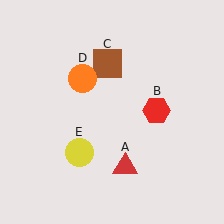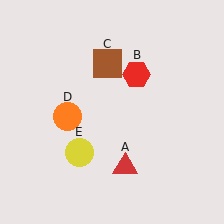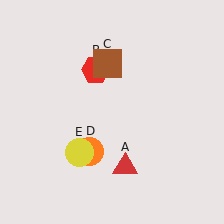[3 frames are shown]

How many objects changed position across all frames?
2 objects changed position: red hexagon (object B), orange circle (object D).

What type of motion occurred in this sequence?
The red hexagon (object B), orange circle (object D) rotated counterclockwise around the center of the scene.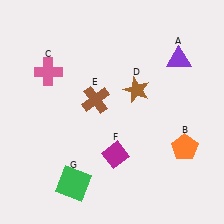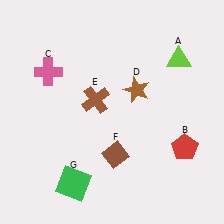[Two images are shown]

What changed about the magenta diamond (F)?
In Image 1, F is magenta. In Image 2, it changed to brown.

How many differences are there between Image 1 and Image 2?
There are 3 differences between the two images.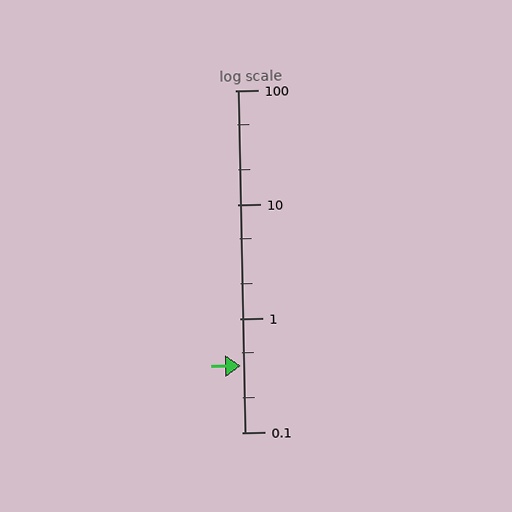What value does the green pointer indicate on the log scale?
The pointer indicates approximately 0.38.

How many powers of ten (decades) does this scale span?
The scale spans 3 decades, from 0.1 to 100.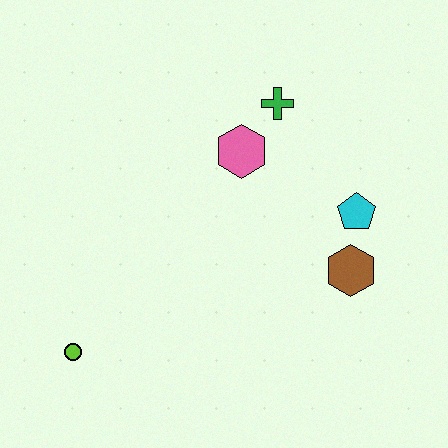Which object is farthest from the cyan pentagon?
The lime circle is farthest from the cyan pentagon.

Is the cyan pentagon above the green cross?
No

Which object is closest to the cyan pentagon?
The brown hexagon is closest to the cyan pentagon.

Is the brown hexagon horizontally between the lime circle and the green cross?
No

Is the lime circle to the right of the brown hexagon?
No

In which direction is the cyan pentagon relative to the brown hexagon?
The cyan pentagon is above the brown hexagon.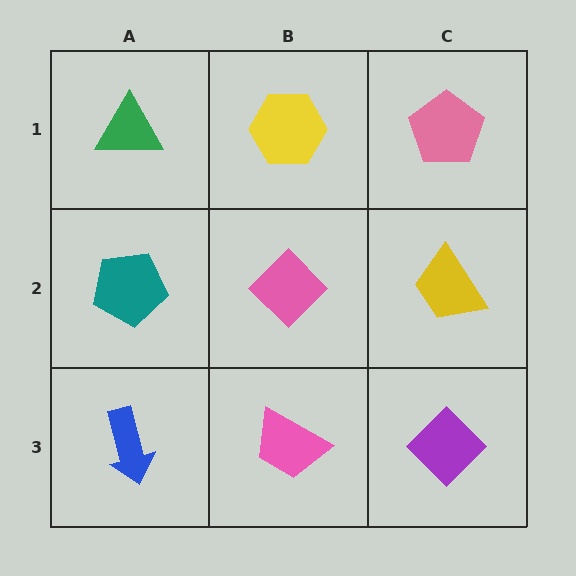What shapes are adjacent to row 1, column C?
A yellow trapezoid (row 2, column C), a yellow hexagon (row 1, column B).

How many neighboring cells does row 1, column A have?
2.